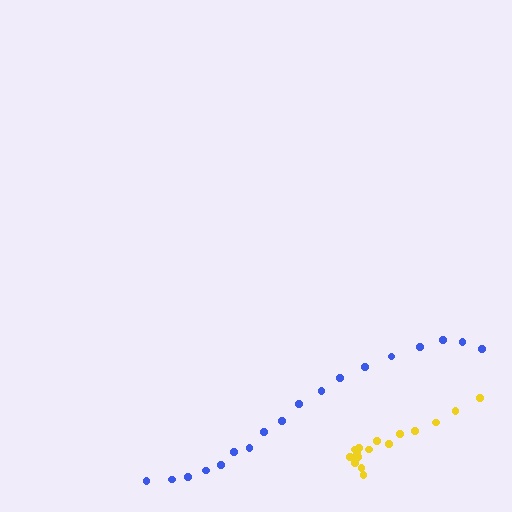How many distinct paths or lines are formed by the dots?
There are 2 distinct paths.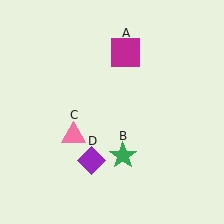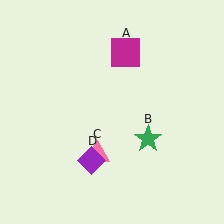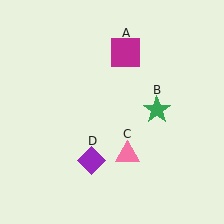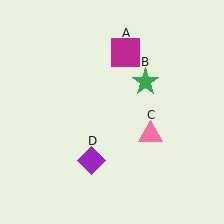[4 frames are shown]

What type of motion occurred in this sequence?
The green star (object B), pink triangle (object C) rotated counterclockwise around the center of the scene.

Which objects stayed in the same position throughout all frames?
Magenta square (object A) and purple diamond (object D) remained stationary.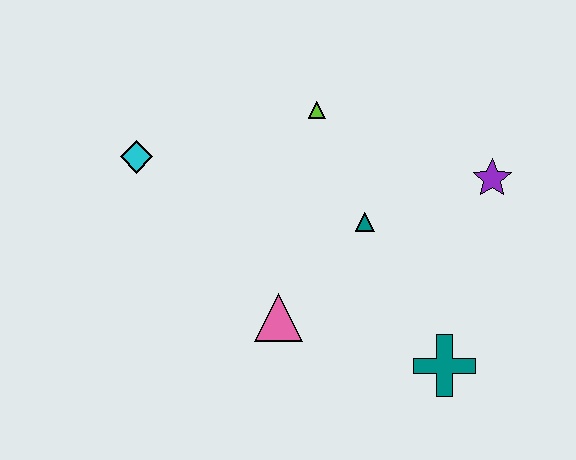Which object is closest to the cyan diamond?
The lime triangle is closest to the cyan diamond.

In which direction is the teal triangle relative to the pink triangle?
The teal triangle is above the pink triangle.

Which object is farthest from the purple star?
The cyan diamond is farthest from the purple star.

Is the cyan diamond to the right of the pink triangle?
No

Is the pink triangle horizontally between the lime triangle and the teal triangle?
No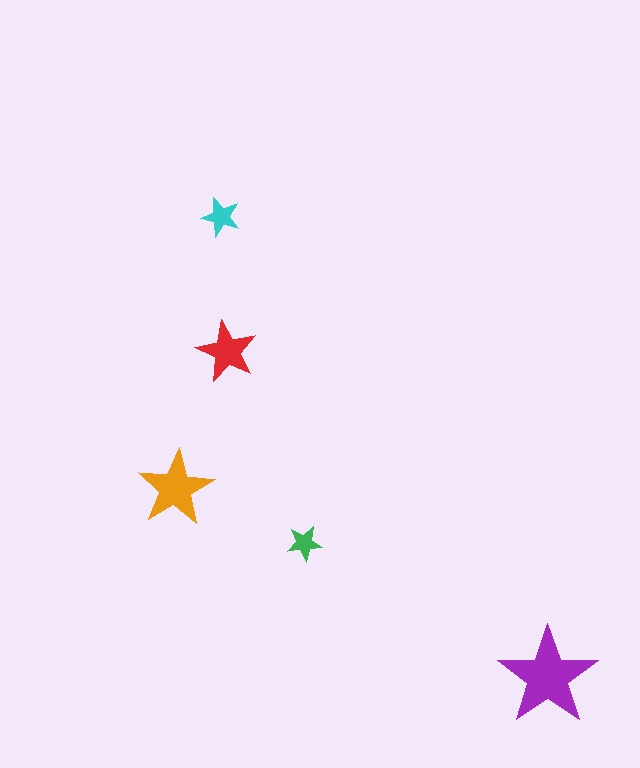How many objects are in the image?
There are 5 objects in the image.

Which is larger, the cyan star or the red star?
The red one.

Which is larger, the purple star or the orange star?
The purple one.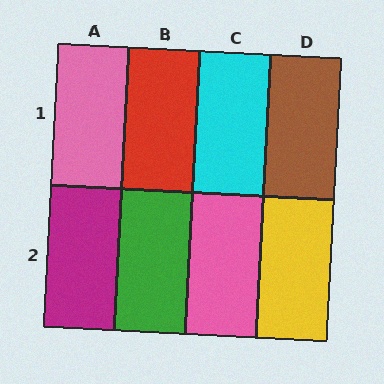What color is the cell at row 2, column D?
Yellow.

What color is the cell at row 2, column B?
Green.